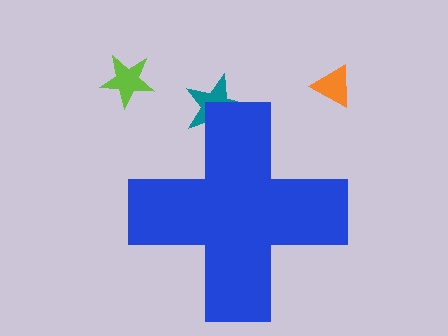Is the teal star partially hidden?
Yes, the teal star is partially hidden behind the blue cross.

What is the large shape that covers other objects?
A blue cross.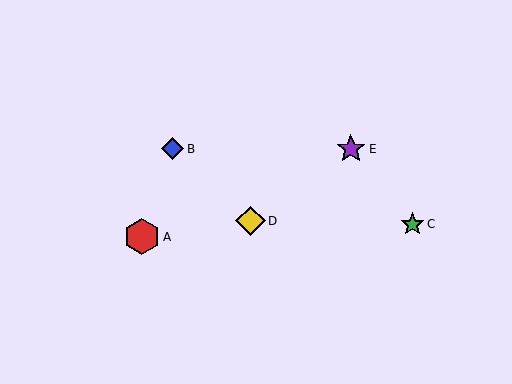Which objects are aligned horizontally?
Objects B, E are aligned horizontally.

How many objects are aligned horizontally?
2 objects (B, E) are aligned horizontally.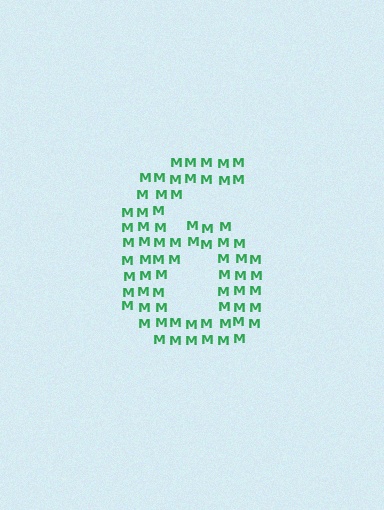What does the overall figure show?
The overall figure shows the digit 6.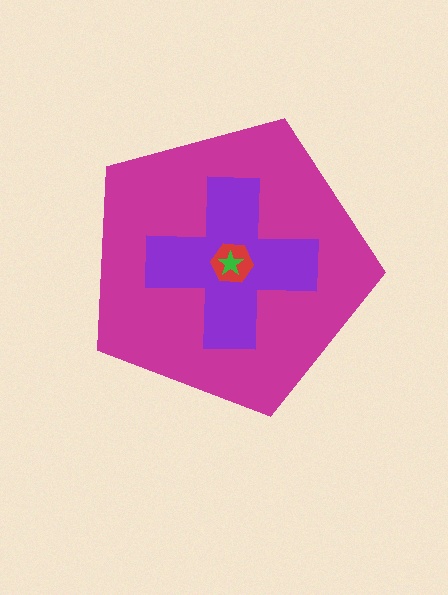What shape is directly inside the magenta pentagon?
The purple cross.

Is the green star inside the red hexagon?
Yes.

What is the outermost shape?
The magenta pentagon.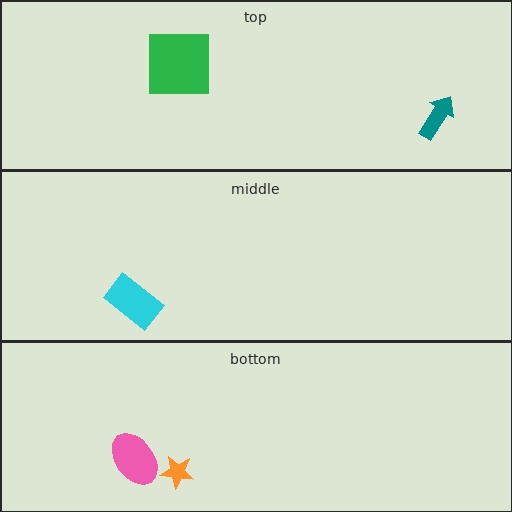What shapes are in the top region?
The teal arrow, the green square.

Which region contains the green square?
The top region.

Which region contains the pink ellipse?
The bottom region.